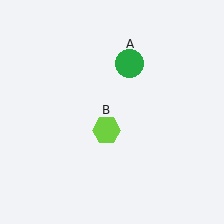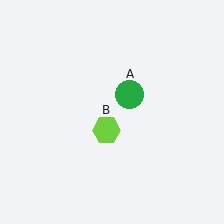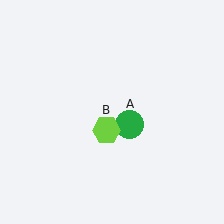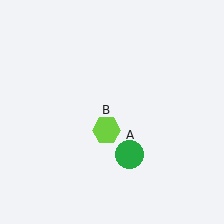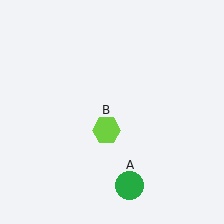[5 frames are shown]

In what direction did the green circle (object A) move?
The green circle (object A) moved down.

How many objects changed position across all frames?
1 object changed position: green circle (object A).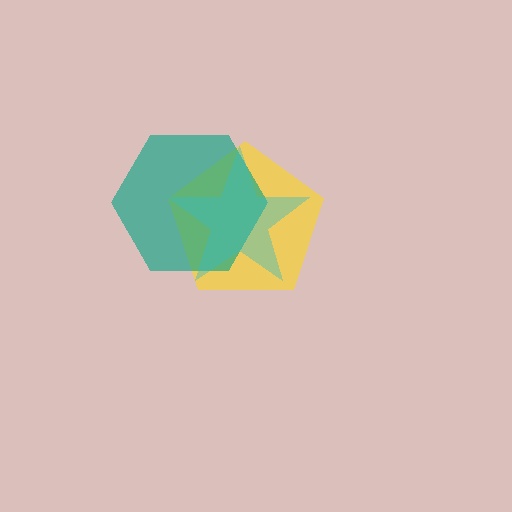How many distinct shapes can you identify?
There are 3 distinct shapes: a yellow pentagon, a teal hexagon, a cyan star.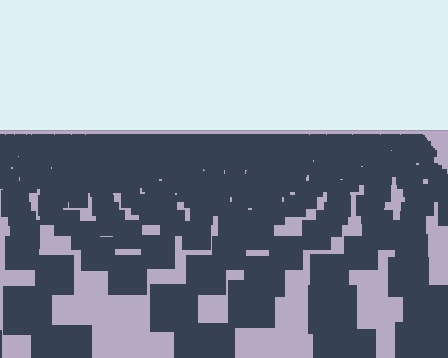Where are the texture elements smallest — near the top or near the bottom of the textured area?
Near the top.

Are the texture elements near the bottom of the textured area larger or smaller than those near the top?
Larger. Near the bottom, elements are closer to the viewer and appear at a bigger on-screen size.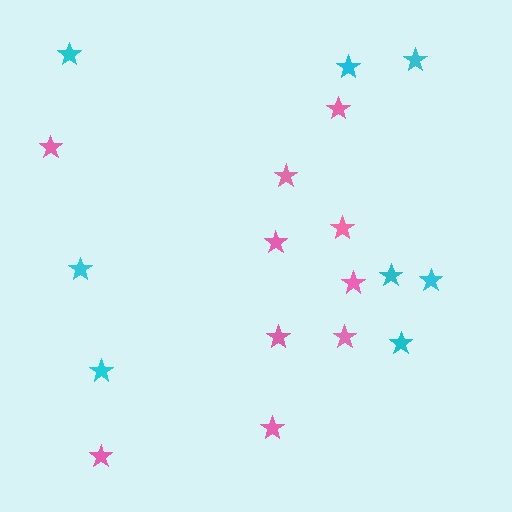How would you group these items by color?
There are 2 groups: one group of pink stars (10) and one group of cyan stars (8).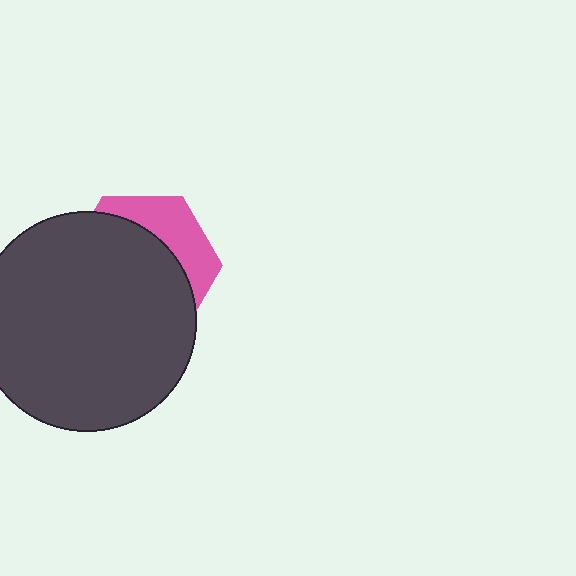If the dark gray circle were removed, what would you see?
You would see the complete pink hexagon.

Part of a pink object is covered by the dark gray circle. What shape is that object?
It is a hexagon.